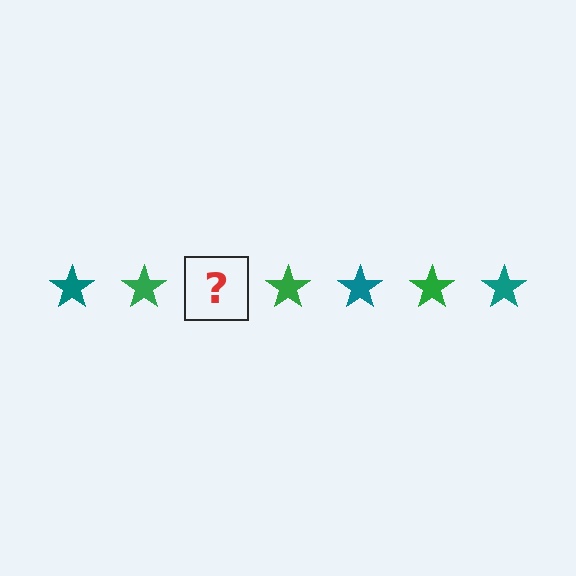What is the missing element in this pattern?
The missing element is a teal star.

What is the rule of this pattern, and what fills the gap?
The rule is that the pattern cycles through teal, green stars. The gap should be filled with a teal star.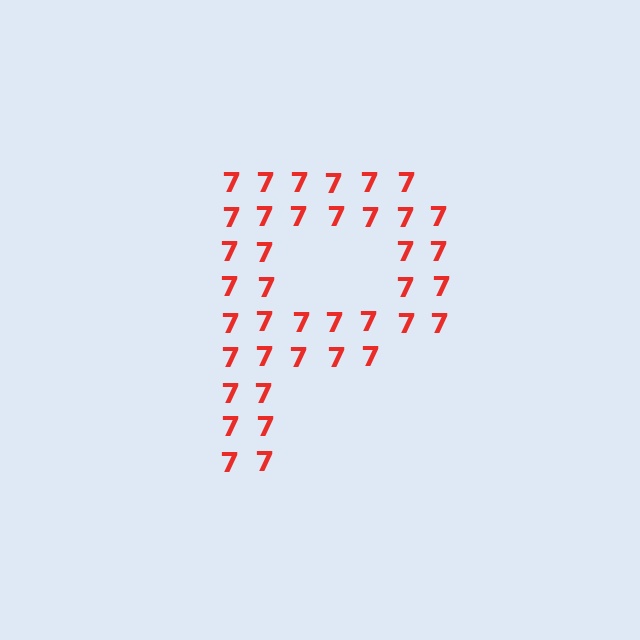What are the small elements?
The small elements are digit 7's.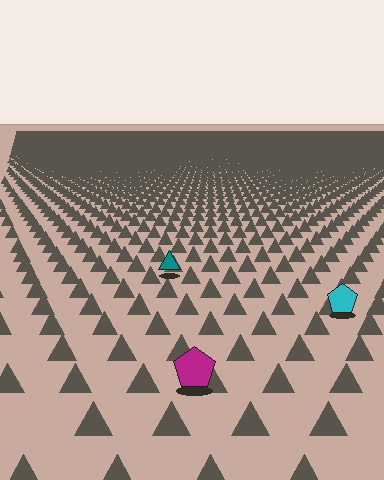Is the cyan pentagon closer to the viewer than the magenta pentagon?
No. The magenta pentagon is closer — you can tell from the texture gradient: the ground texture is coarser near it.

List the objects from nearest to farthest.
From nearest to farthest: the magenta pentagon, the cyan pentagon, the teal triangle.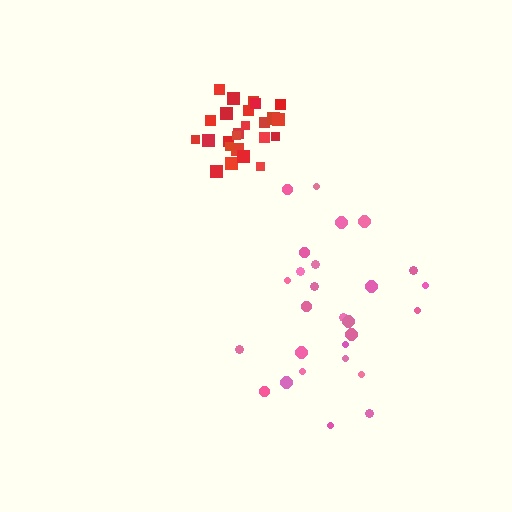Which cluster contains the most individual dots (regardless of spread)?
Pink (27).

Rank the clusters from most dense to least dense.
red, pink.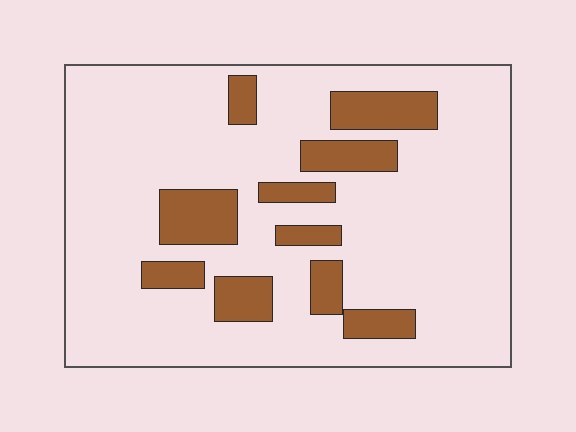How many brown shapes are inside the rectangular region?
10.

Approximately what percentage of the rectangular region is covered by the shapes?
Approximately 20%.